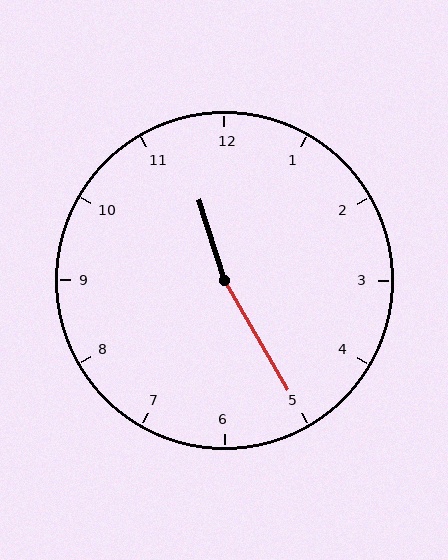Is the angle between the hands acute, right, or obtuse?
It is obtuse.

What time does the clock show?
11:25.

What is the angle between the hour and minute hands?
Approximately 168 degrees.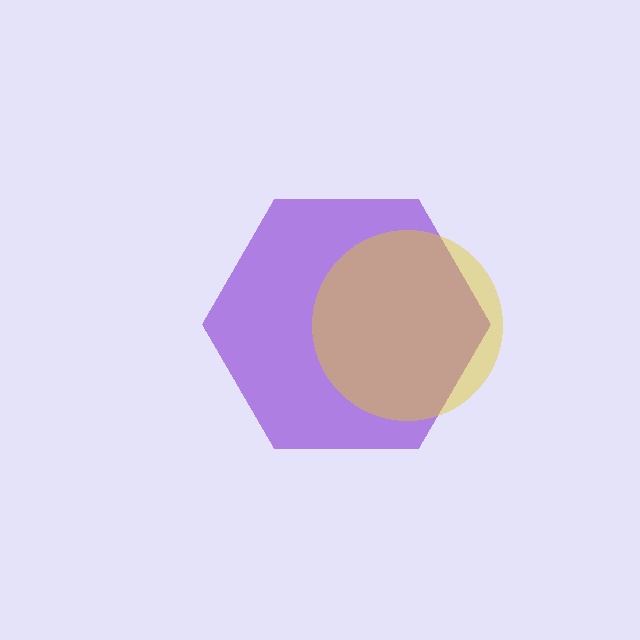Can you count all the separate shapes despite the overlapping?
Yes, there are 2 separate shapes.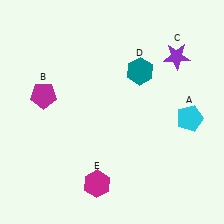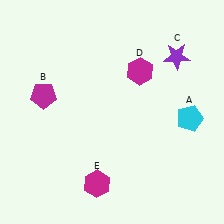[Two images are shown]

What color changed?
The hexagon (D) changed from teal in Image 1 to magenta in Image 2.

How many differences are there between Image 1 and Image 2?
There is 1 difference between the two images.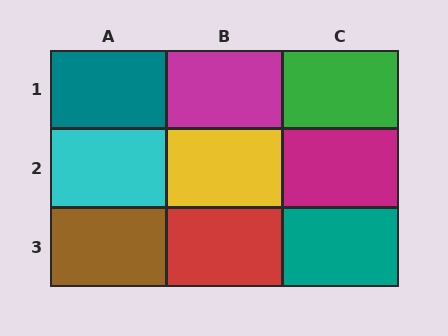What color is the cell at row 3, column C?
Teal.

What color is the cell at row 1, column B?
Magenta.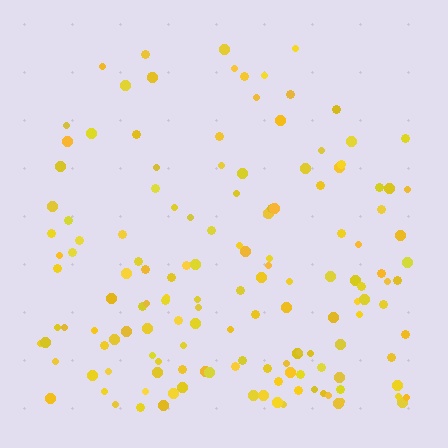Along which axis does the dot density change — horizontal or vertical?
Vertical.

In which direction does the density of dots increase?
From top to bottom, with the bottom side densest.